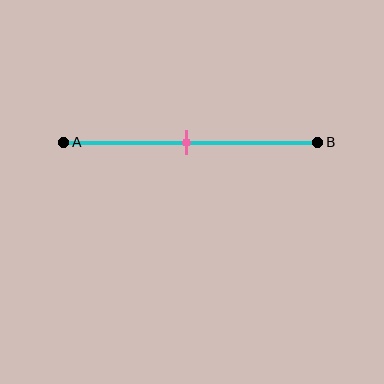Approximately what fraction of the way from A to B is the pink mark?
The pink mark is approximately 50% of the way from A to B.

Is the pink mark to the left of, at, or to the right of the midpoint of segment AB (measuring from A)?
The pink mark is approximately at the midpoint of segment AB.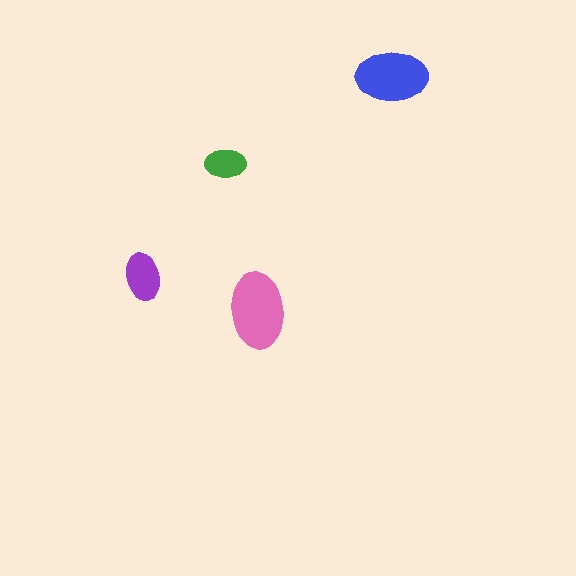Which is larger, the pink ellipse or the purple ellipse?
The pink one.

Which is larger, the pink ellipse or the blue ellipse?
The pink one.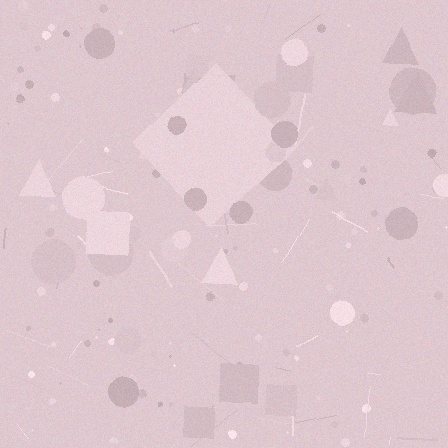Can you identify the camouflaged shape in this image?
The camouflaged shape is a diamond.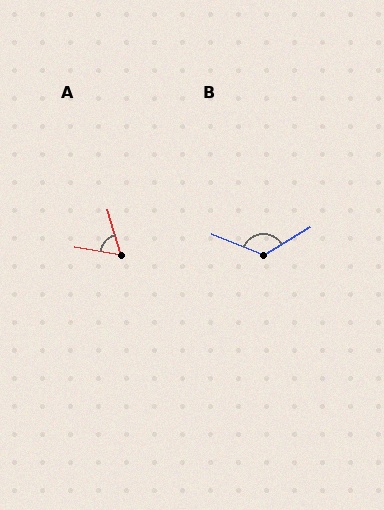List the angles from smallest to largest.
A (65°), B (128°).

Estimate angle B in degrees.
Approximately 128 degrees.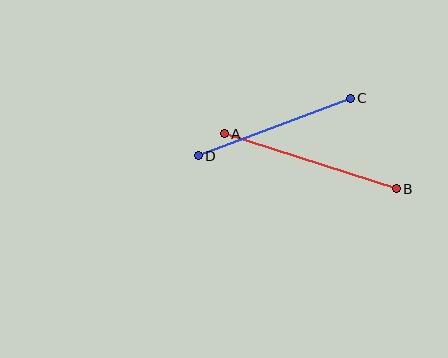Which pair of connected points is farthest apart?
Points A and B are farthest apart.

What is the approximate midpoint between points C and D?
The midpoint is at approximately (274, 127) pixels.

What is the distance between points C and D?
The distance is approximately 162 pixels.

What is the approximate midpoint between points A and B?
The midpoint is at approximately (310, 161) pixels.